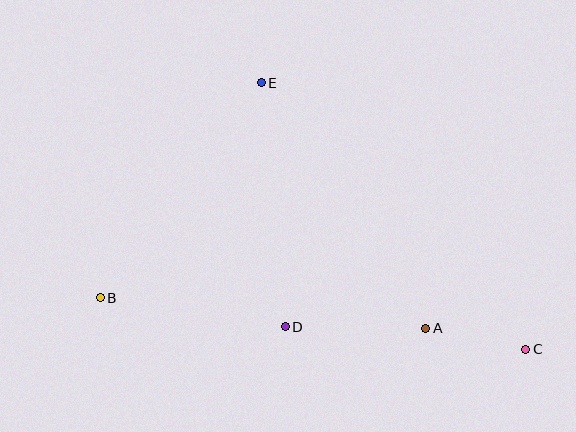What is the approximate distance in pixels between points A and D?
The distance between A and D is approximately 140 pixels.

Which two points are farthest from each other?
Points B and C are farthest from each other.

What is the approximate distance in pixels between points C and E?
The distance between C and E is approximately 375 pixels.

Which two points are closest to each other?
Points A and C are closest to each other.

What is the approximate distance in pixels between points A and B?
The distance between A and B is approximately 327 pixels.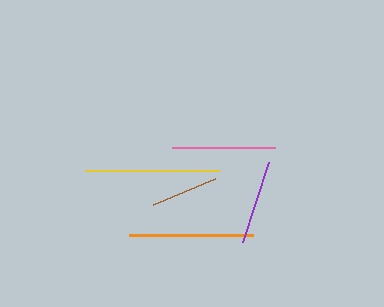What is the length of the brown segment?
The brown segment is approximately 67 pixels long.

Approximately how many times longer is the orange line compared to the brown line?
The orange line is approximately 1.9 times the length of the brown line.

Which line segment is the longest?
The yellow line is the longest at approximately 134 pixels.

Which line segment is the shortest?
The brown line is the shortest at approximately 67 pixels.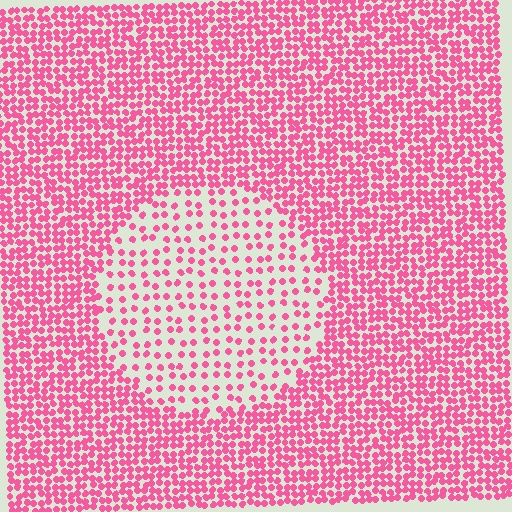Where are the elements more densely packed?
The elements are more densely packed outside the circle boundary.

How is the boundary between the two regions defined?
The boundary is defined by a change in element density (approximately 2.4x ratio). All elements are the same color, size, and shape.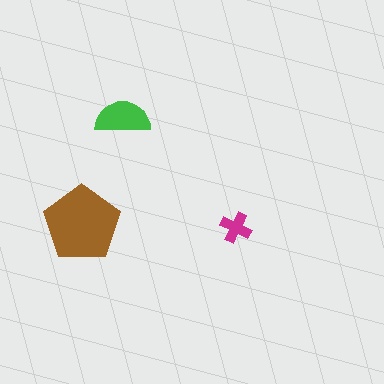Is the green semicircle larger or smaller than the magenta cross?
Larger.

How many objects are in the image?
There are 3 objects in the image.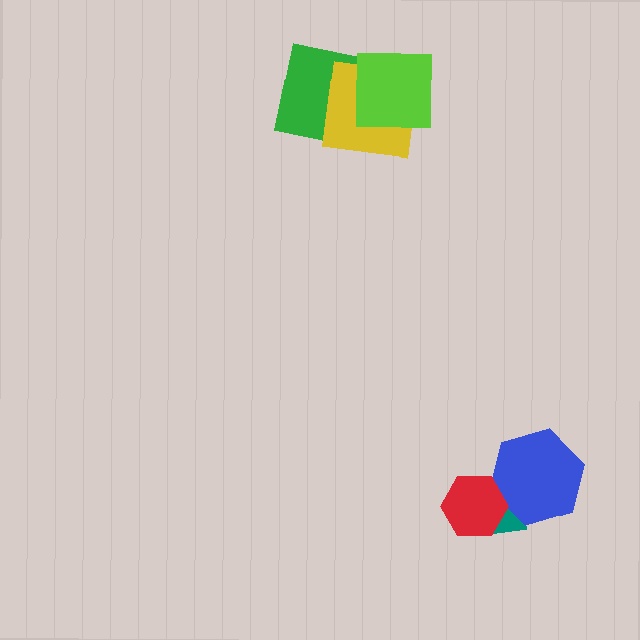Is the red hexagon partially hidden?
No, no other shape covers it.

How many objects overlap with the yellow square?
2 objects overlap with the yellow square.